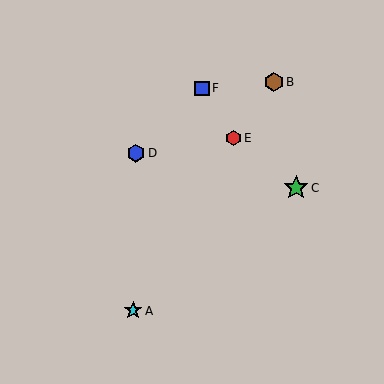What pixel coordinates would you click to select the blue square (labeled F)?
Click at (202, 88) to select the blue square F.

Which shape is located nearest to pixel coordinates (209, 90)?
The blue square (labeled F) at (202, 88) is nearest to that location.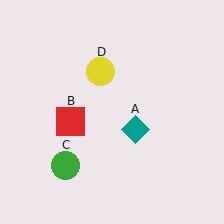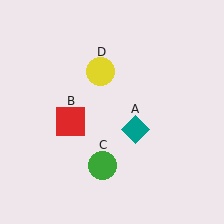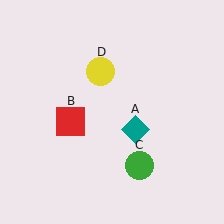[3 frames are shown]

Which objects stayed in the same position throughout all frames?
Teal diamond (object A) and red square (object B) and yellow circle (object D) remained stationary.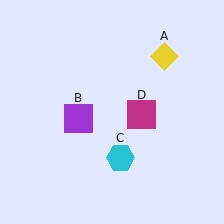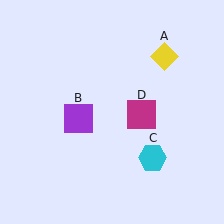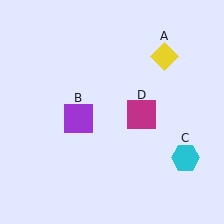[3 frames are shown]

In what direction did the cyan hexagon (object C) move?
The cyan hexagon (object C) moved right.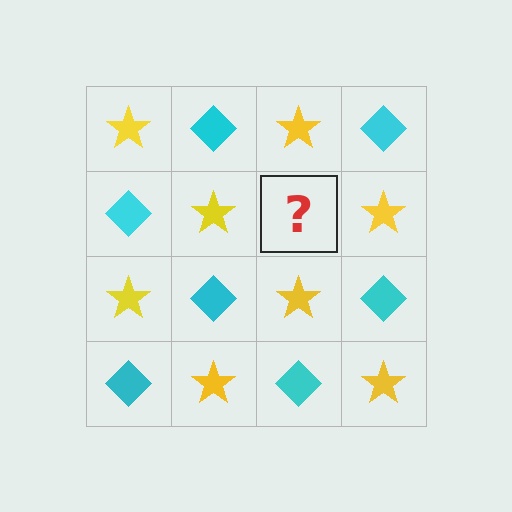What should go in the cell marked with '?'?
The missing cell should contain a cyan diamond.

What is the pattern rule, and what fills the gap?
The rule is that it alternates yellow star and cyan diamond in a checkerboard pattern. The gap should be filled with a cyan diamond.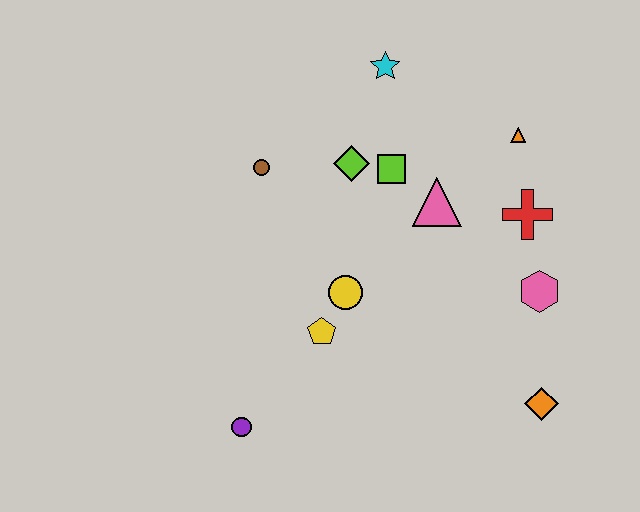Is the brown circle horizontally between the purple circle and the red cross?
Yes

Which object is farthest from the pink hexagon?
The purple circle is farthest from the pink hexagon.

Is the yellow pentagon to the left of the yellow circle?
Yes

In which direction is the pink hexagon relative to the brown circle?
The pink hexagon is to the right of the brown circle.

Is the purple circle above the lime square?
No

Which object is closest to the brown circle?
The lime diamond is closest to the brown circle.